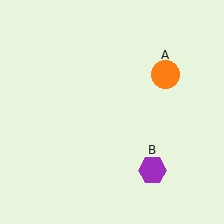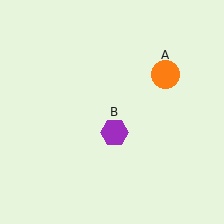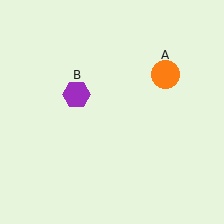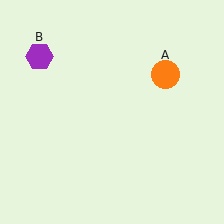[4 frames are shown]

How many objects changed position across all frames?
1 object changed position: purple hexagon (object B).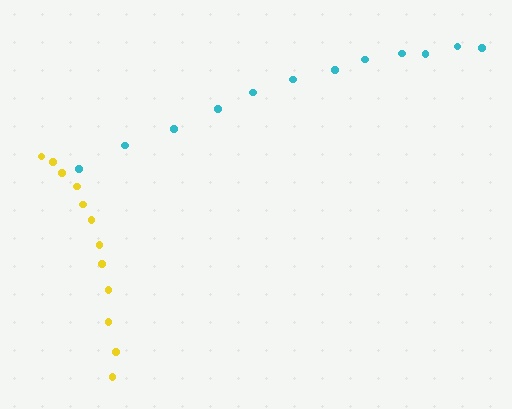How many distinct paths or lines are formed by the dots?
There are 2 distinct paths.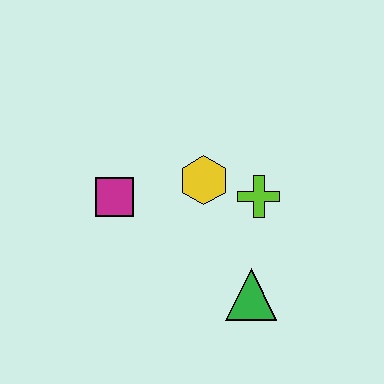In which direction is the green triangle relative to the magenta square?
The green triangle is to the right of the magenta square.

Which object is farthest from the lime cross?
The magenta square is farthest from the lime cross.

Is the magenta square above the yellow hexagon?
No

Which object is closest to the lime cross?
The yellow hexagon is closest to the lime cross.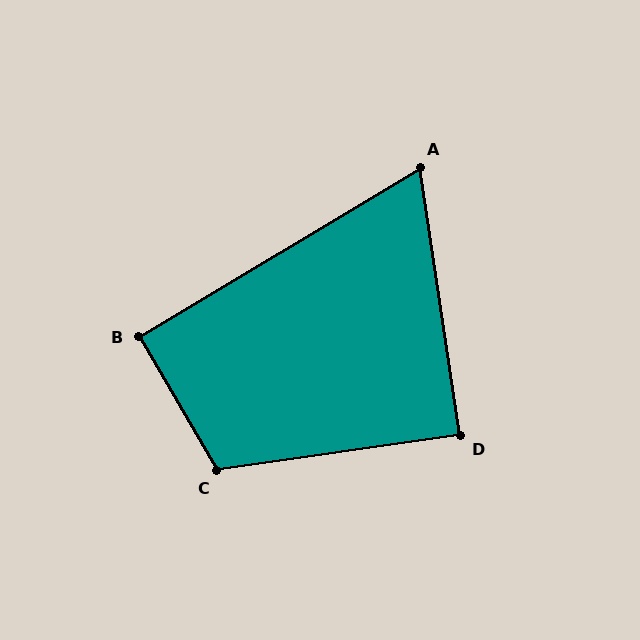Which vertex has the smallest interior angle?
A, at approximately 68 degrees.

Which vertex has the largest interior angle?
C, at approximately 112 degrees.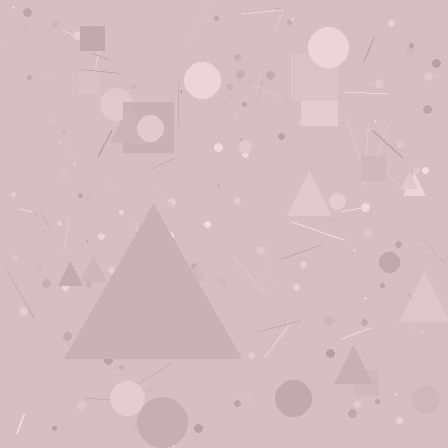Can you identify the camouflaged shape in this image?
The camouflaged shape is a triangle.